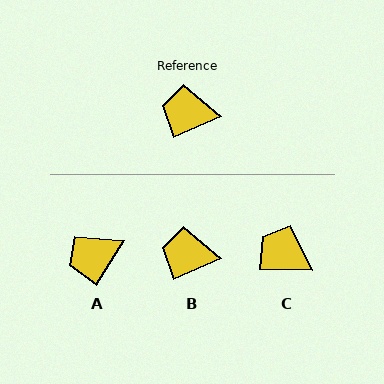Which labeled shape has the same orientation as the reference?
B.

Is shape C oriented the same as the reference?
No, it is off by about 25 degrees.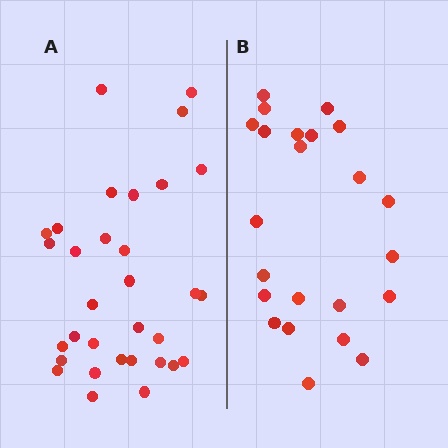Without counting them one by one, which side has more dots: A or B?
Region A (the left region) has more dots.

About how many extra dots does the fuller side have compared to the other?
Region A has roughly 8 or so more dots than region B.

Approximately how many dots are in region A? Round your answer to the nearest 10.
About 30 dots. (The exact count is 32, which rounds to 30.)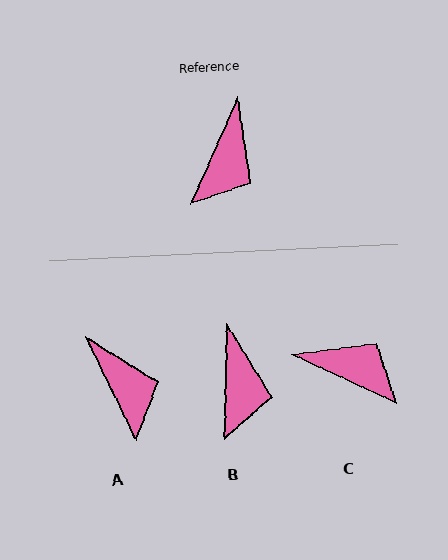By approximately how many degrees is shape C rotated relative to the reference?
Approximately 89 degrees counter-clockwise.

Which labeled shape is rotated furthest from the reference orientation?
C, about 89 degrees away.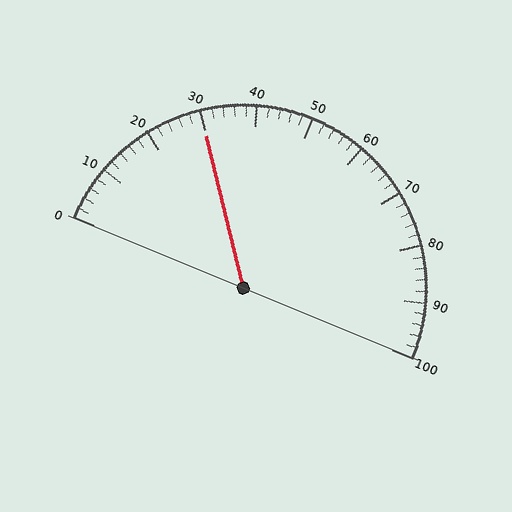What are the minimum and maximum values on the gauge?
The gauge ranges from 0 to 100.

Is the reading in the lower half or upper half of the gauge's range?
The reading is in the lower half of the range (0 to 100).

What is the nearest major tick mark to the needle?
The nearest major tick mark is 30.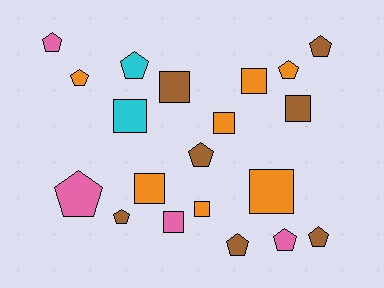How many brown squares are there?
There are 2 brown squares.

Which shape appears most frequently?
Pentagon, with 11 objects.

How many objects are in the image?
There are 20 objects.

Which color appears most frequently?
Brown, with 7 objects.